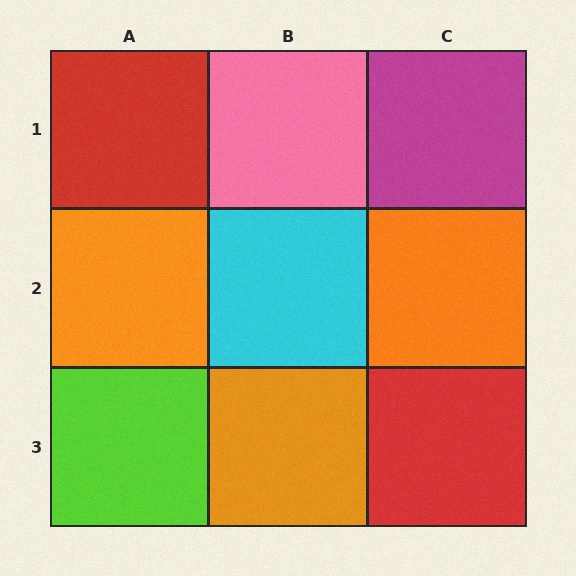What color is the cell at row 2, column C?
Orange.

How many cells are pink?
1 cell is pink.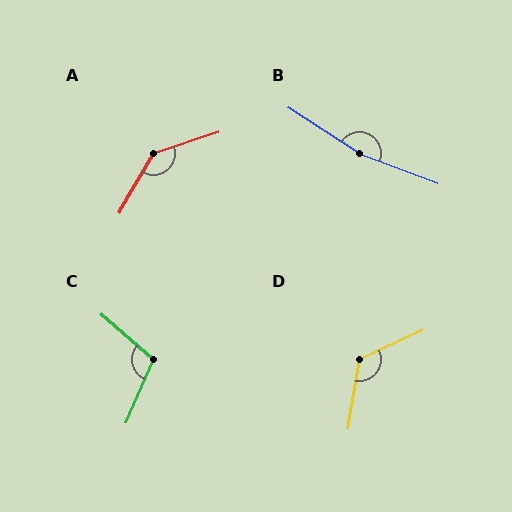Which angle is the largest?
B, at approximately 168 degrees.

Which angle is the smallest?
C, at approximately 107 degrees.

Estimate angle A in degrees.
Approximately 138 degrees.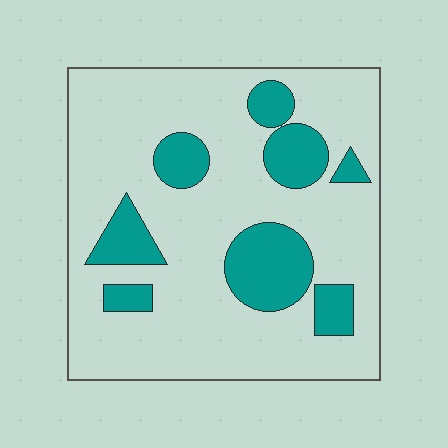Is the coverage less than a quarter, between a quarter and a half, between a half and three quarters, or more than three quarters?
Less than a quarter.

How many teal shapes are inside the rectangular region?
8.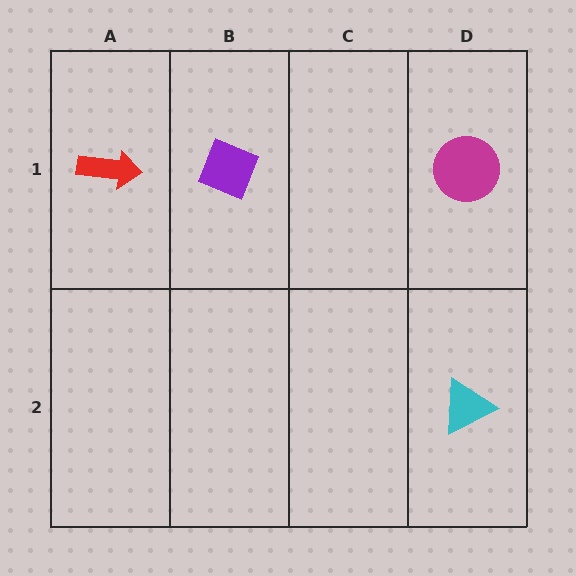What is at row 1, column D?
A magenta circle.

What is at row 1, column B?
A purple diamond.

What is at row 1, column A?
A red arrow.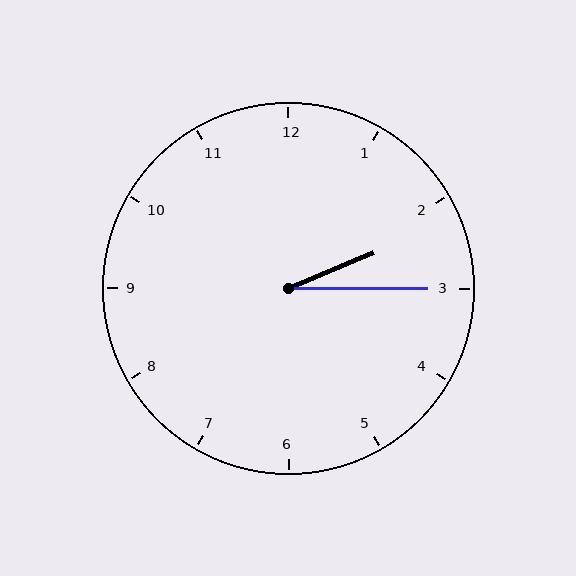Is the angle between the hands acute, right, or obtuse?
It is acute.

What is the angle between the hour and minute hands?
Approximately 22 degrees.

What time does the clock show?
2:15.